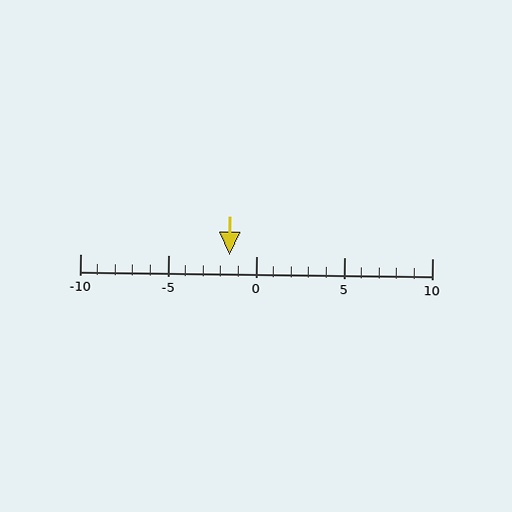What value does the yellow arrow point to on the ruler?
The yellow arrow points to approximately -2.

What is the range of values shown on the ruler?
The ruler shows values from -10 to 10.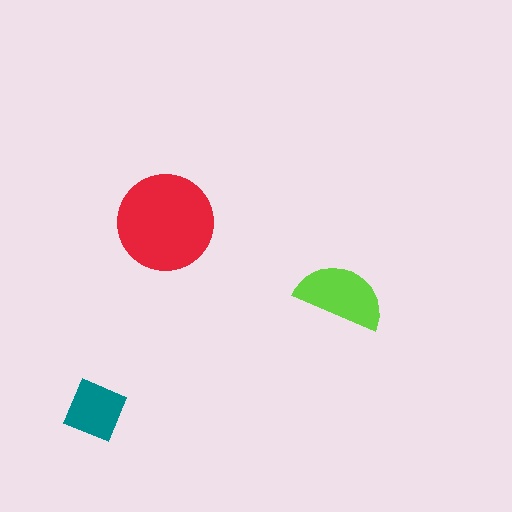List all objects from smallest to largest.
The teal diamond, the lime semicircle, the red circle.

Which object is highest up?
The red circle is topmost.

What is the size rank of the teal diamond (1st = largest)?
3rd.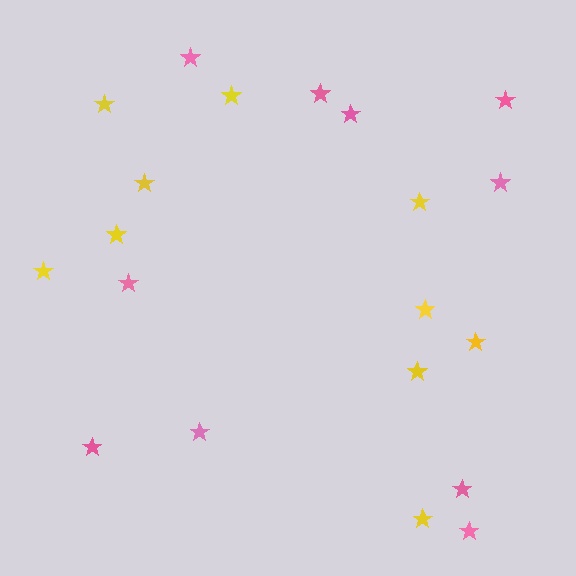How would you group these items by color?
There are 2 groups: one group of pink stars (10) and one group of yellow stars (10).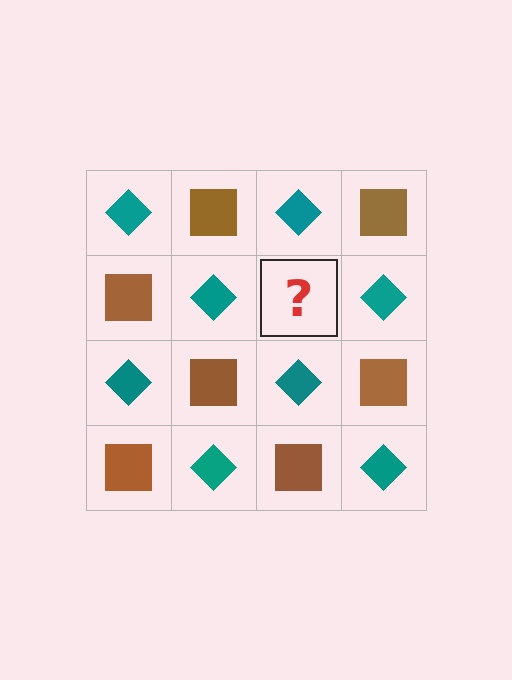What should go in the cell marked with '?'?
The missing cell should contain a brown square.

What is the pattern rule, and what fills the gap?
The rule is that it alternates teal diamond and brown square in a checkerboard pattern. The gap should be filled with a brown square.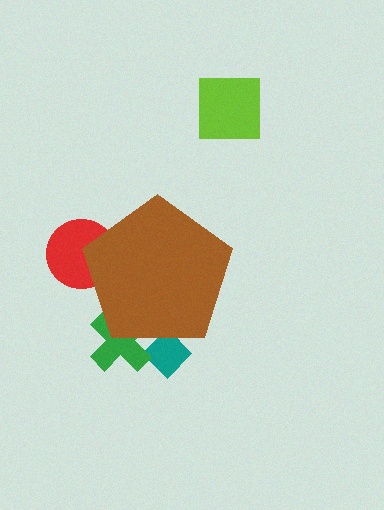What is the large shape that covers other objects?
A brown pentagon.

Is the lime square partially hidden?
No, the lime square is fully visible.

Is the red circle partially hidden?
Yes, the red circle is partially hidden behind the brown pentagon.